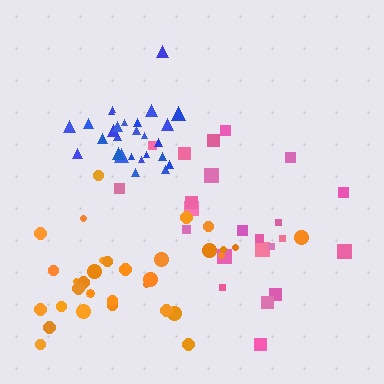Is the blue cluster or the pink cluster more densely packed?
Blue.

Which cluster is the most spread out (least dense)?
Pink.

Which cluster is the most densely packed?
Blue.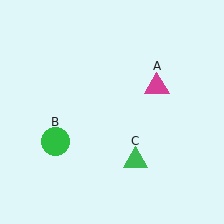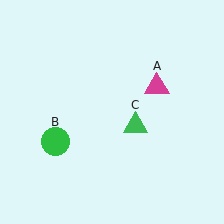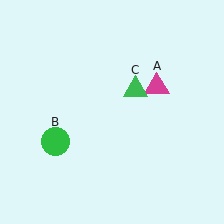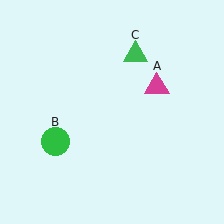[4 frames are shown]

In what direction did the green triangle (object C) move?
The green triangle (object C) moved up.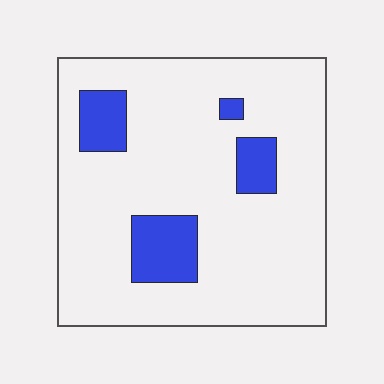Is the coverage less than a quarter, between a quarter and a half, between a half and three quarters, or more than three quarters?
Less than a quarter.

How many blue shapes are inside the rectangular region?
4.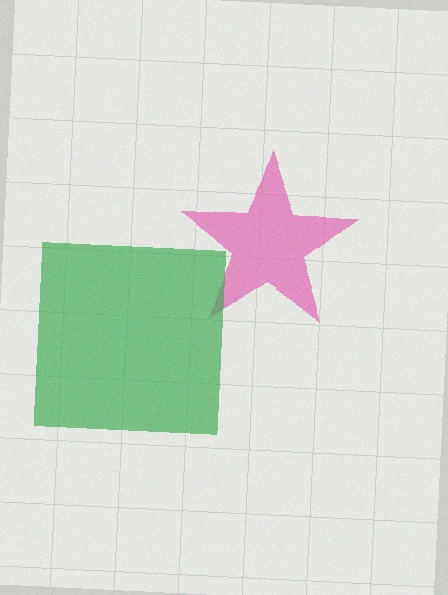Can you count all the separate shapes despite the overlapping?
Yes, there are 2 separate shapes.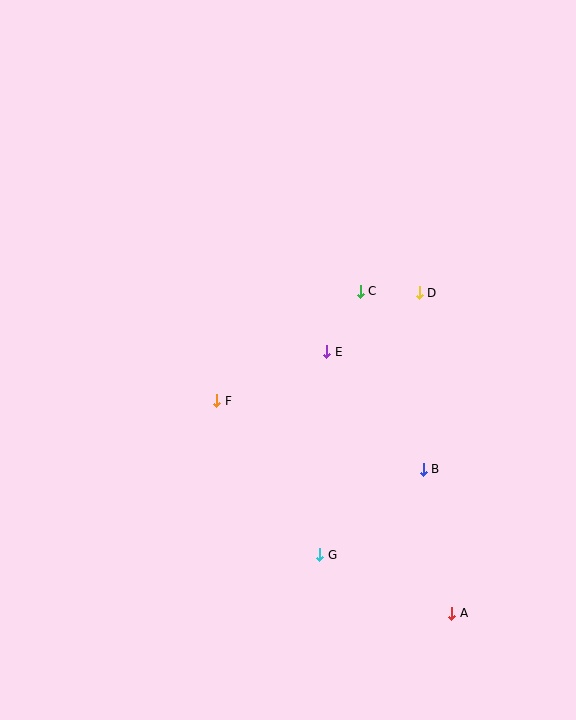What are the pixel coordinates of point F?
Point F is at (217, 401).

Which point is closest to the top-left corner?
Point F is closest to the top-left corner.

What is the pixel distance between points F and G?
The distance between F and G is 185 pixels.